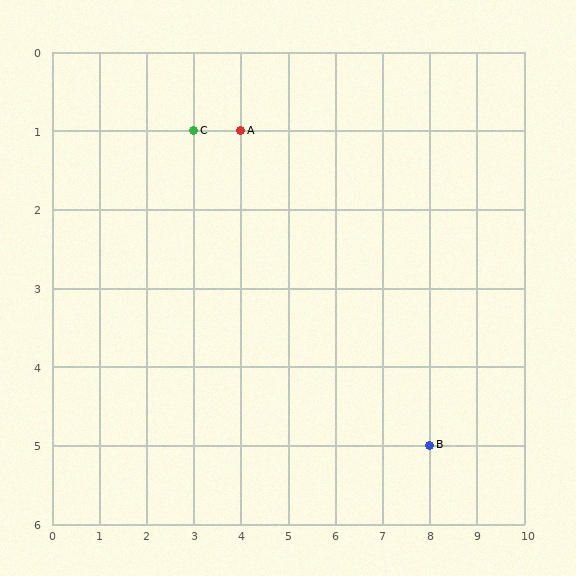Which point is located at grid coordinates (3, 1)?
Point C is at (3, 1).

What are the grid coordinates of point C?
Point C is at grid coordinates (3, 1).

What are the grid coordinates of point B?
Point B is at grid coordinates (8, 5).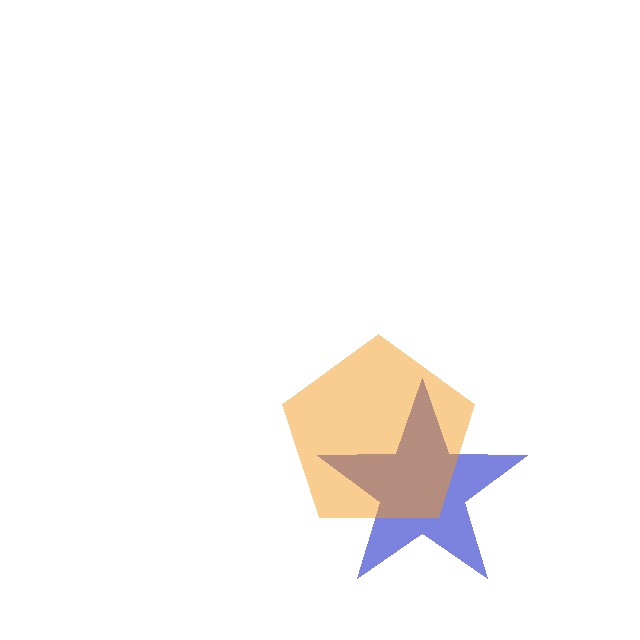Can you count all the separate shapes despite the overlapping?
Yes, there are 2 separate shapes.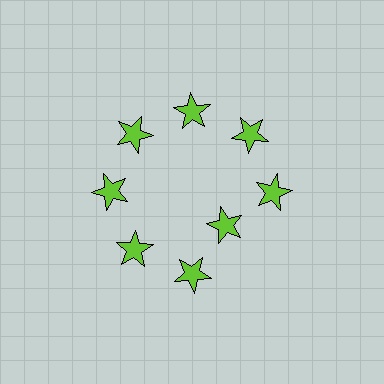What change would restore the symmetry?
The symmetry would be restored by moving it outward, back onto the ring so that all 8 stars sit at equal angles and equal distance from the center.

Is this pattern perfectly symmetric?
No. The 8 lime stars are arranged in a ring, but one element near the 4 o'clock position is pulled inward toward the center, breaking the 8-fold rotational symmetry.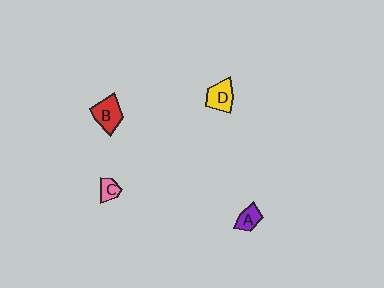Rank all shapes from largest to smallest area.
From largest to smallest: B (red), D (yellow), A (purple), C (pink).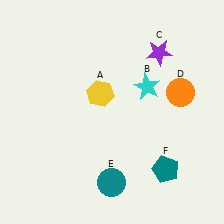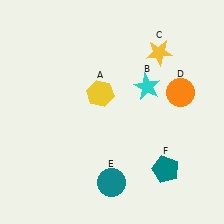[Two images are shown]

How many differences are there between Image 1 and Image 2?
There is 1 difference between the two images.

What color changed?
The star (C) changed from purple in Image 1 to yellow in Image 2.